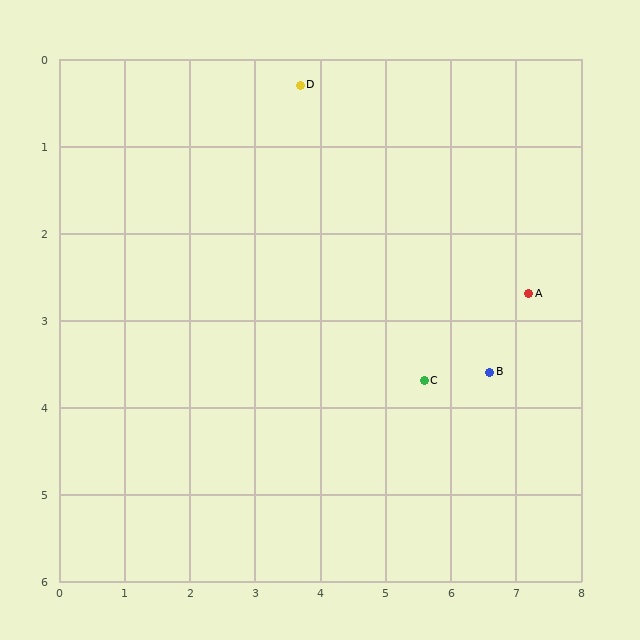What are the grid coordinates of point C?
Point C is at approximately (5.6, 3.7).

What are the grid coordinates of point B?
Point B is at approximately (6.6, 3.6).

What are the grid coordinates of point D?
Point D is at approximately (3.7, 0.3).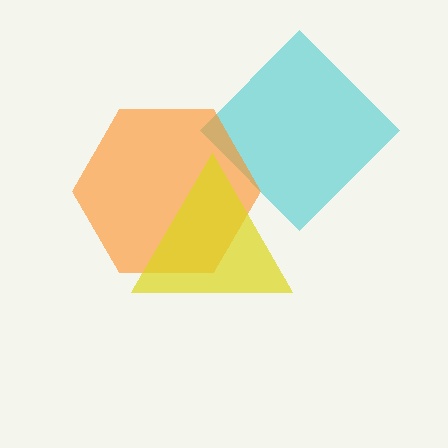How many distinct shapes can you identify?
There are 3 distinct shapes: a cyan diamond, an orange hexagon, a yellow triangle.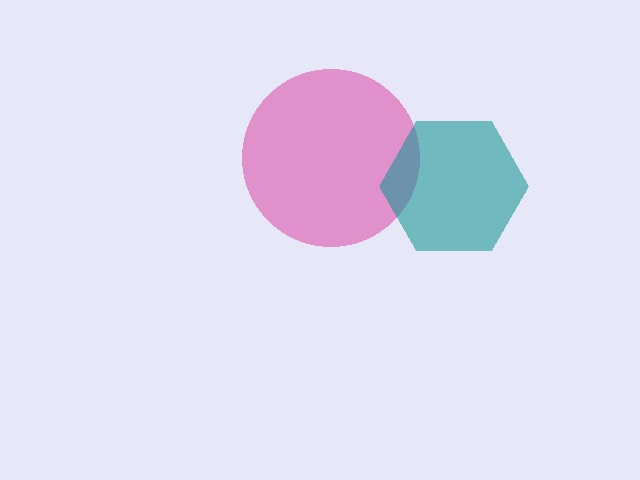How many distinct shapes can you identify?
There are 2 distinct shapes: a magenta circle, a teal hexagon.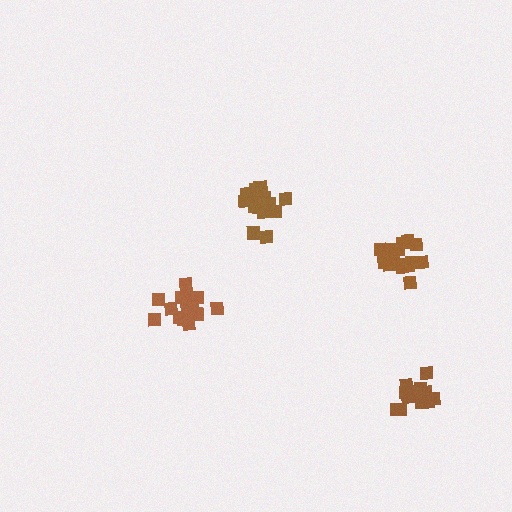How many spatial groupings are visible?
There are 4 spatial groupings.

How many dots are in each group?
Group 1: 15 dots, Group 2: 16 dots, Group 3: 16 dots, Group 4: 17 dots (64 total).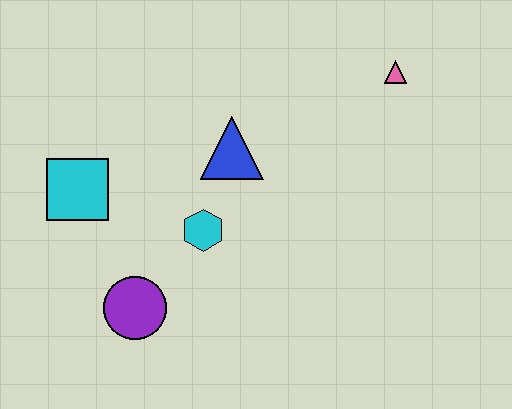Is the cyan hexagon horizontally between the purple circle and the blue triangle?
Yes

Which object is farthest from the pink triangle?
The purple circle is farthest from the pink triangle.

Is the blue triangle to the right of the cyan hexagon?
Yes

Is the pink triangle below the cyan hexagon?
No